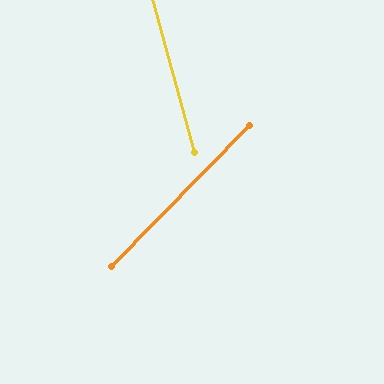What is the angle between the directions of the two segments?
Approximately 60 degrees.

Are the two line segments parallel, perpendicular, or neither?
Neither parallel nor perpendicular — they differ by about 60°.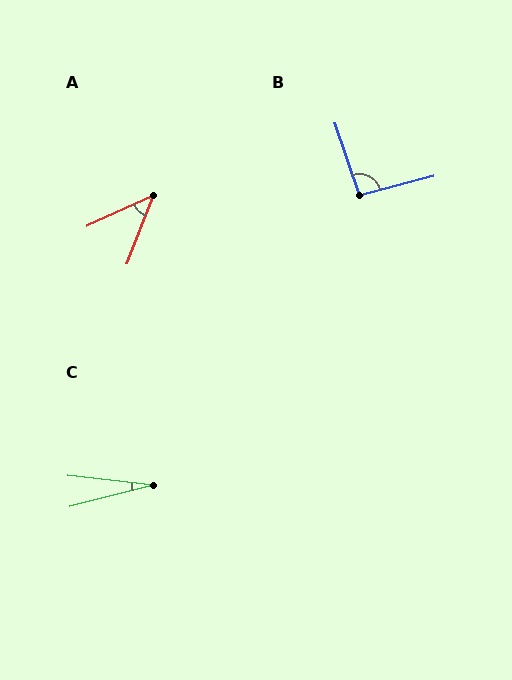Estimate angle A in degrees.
Approximately 44 degrees.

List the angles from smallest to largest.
C (21°), A (44°), B (94°).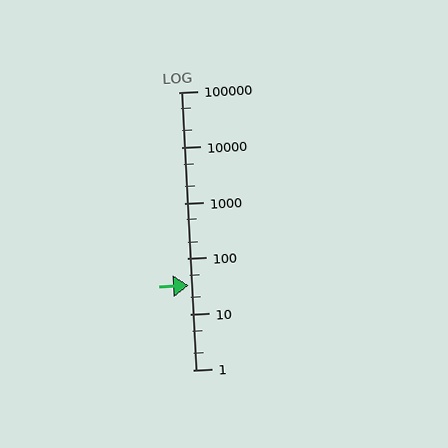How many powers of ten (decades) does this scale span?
The scale spans 5 decades, from 1 to 100000.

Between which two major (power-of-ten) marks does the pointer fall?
The pointer is between 10 and 100.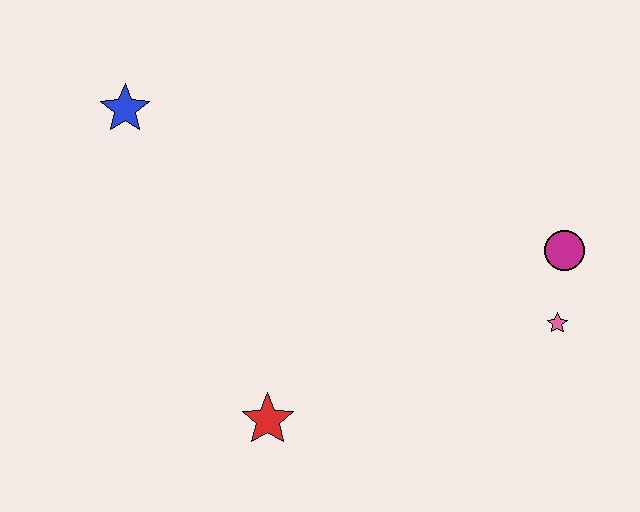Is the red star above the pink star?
No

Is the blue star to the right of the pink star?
No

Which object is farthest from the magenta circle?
The blue star is farthest from the magenta circle.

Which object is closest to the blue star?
The red star is closest to the blue star.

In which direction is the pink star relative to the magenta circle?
The pink star is below the magenta circle.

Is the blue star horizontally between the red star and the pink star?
No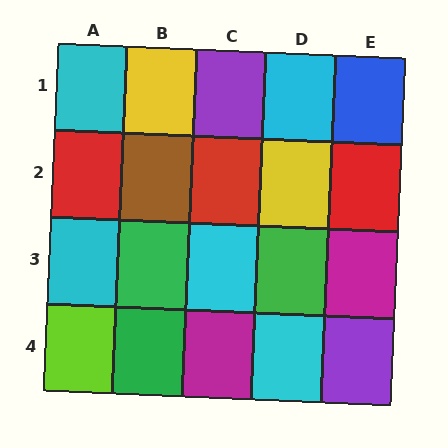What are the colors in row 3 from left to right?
Cyan, green, cyan, green, magenta.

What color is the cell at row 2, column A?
Red.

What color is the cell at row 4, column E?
Purple.